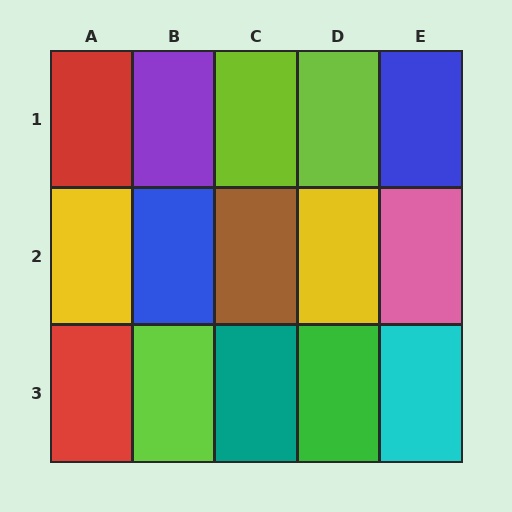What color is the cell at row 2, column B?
Blue.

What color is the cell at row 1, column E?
Blue.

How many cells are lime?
3 cells are lime.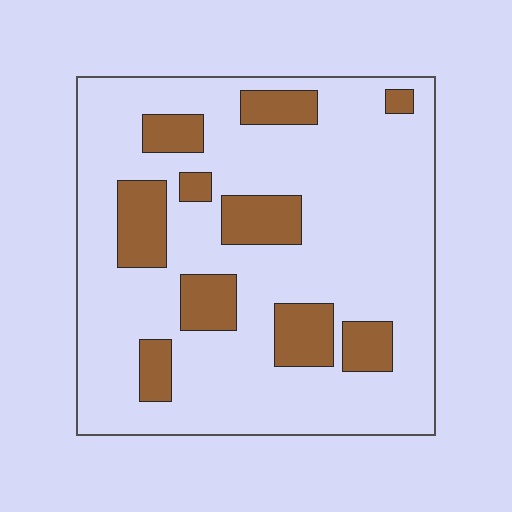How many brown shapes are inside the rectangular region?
10.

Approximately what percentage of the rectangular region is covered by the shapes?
Approximately 20%.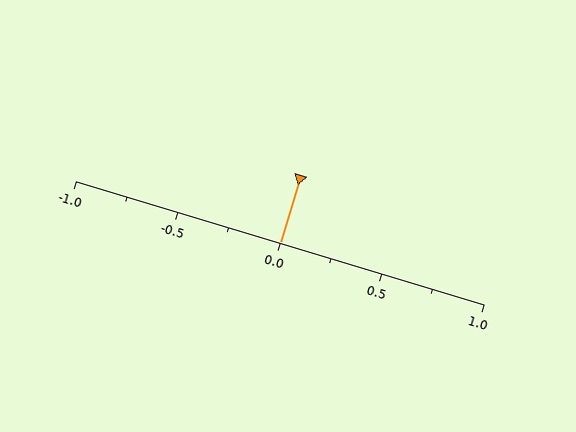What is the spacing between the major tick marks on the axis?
The major ticks are spaced 0.5 apart.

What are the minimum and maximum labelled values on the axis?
The axis runs from -1.0 to 1.0.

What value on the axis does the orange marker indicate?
The marker indicates approximately 0.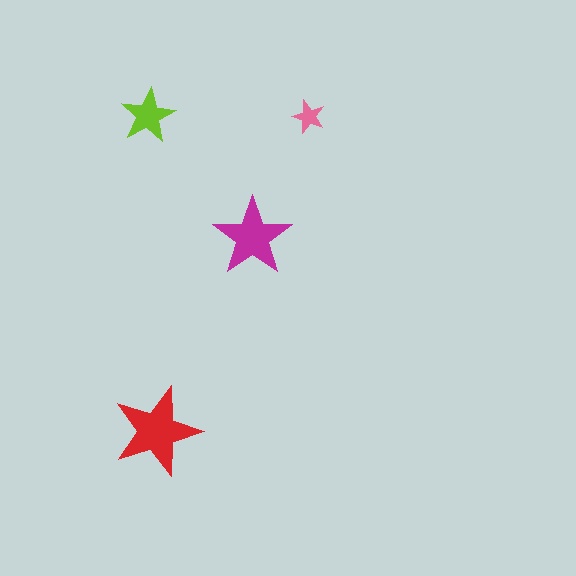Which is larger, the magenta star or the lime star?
The magenta one.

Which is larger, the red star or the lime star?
The red one.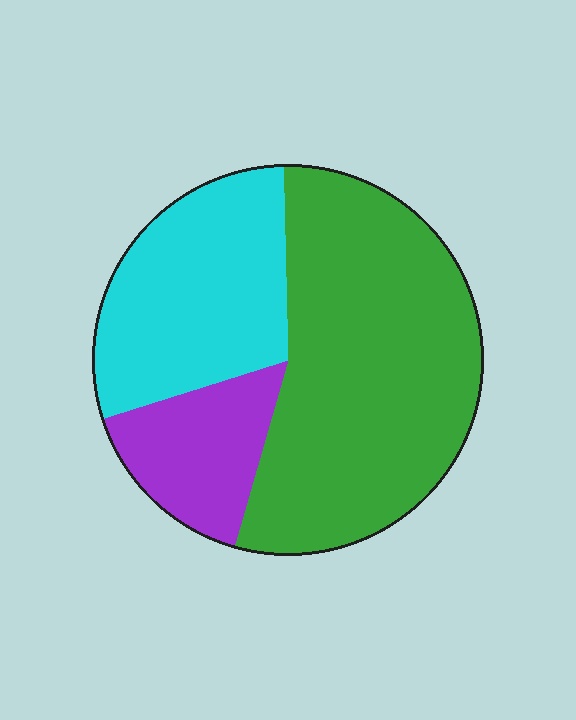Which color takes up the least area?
Purple, at roughly 15%.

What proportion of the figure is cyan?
Cyan covers roughly 30% of the figure.